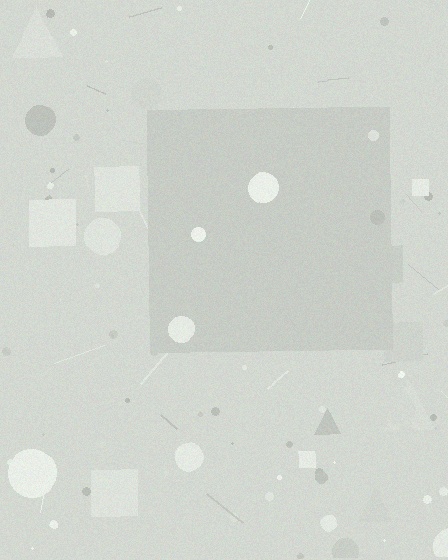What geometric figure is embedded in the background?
A square is embedded in the background.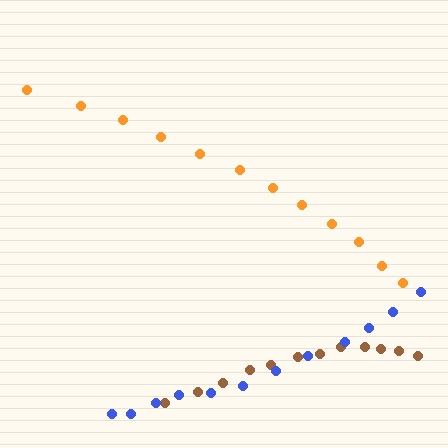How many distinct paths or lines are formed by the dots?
There are 3 distinct paths.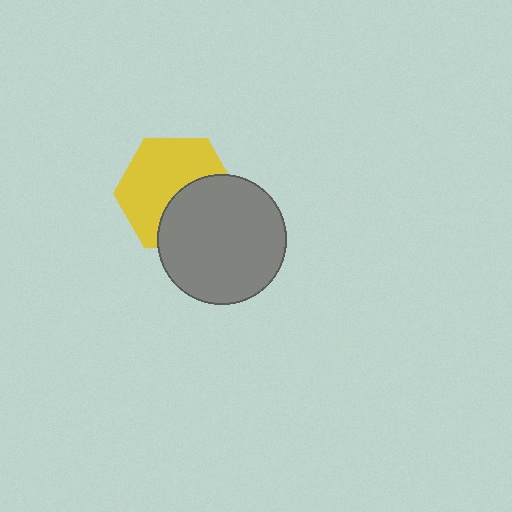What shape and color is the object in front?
The object in front is a gray circle.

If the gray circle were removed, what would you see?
You would see the complete yellow hexagon.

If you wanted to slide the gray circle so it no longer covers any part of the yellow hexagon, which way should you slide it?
Slide it toward the lower-right — that is the most direct way to separate the two shapes.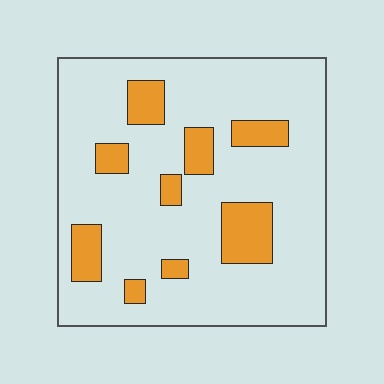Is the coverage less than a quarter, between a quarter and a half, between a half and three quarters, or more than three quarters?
Less than a quarter.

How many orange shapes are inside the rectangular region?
9.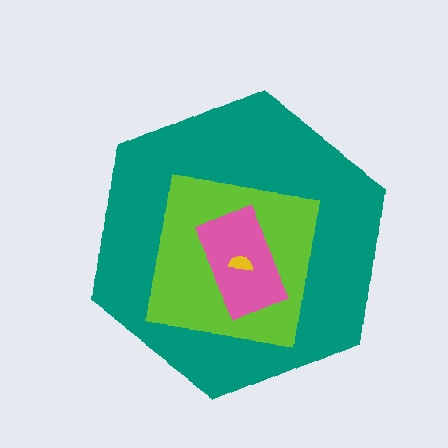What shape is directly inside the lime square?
The pink rectangle.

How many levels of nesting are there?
4.